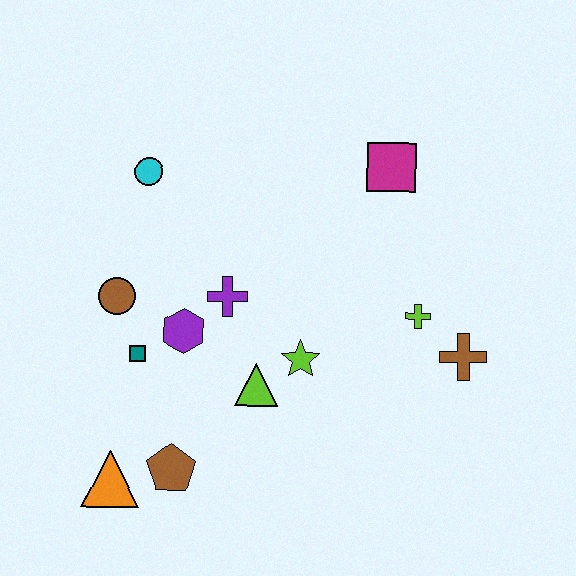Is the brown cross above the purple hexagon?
No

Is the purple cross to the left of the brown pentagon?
No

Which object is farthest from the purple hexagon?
The brown cross is farthest from the purple hexagon.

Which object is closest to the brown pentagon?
The orange triangle is closest to the brown pentagon.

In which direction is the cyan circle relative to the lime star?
The cyan circle is above the lime star.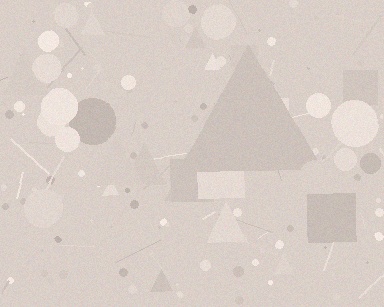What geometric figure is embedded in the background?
A triangle is embedded in the background.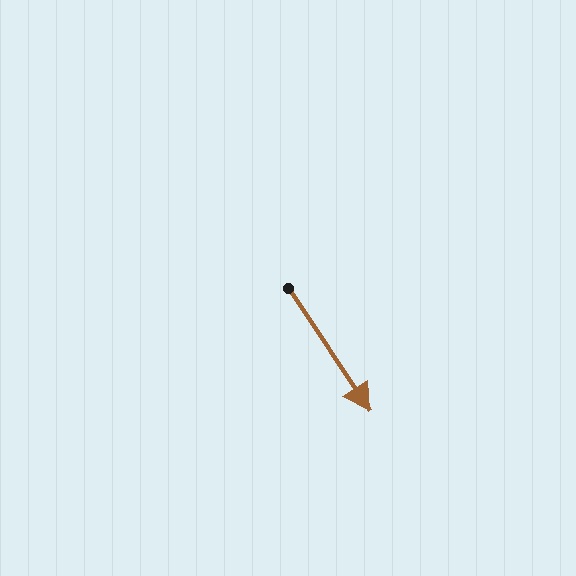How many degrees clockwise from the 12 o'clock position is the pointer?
Approximately 146 degrees.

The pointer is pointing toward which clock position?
Roughly 5 o'clock.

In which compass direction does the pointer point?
Southeast.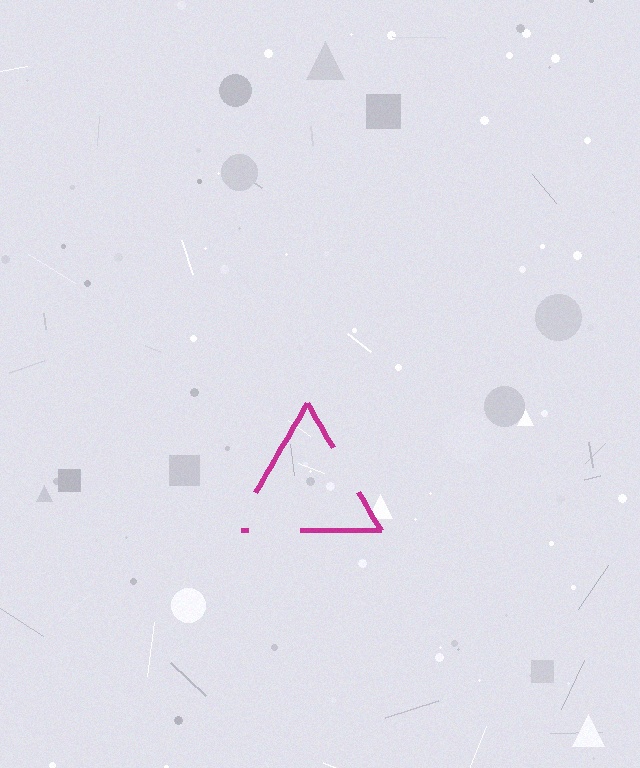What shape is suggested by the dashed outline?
The dashed outline suggests a triangle.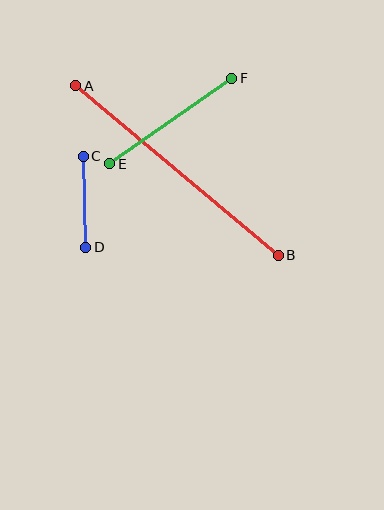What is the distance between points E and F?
The distance is approximately 149 pixels.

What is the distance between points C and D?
The distance is approximately 91 pixels.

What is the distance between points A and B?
The distance is approximately 264 pixels.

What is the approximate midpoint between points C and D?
The midpoint is at approximately (85, 202) pixels.